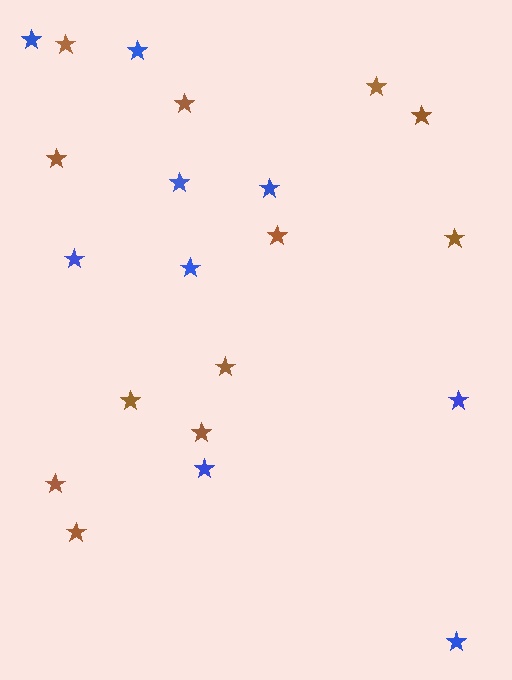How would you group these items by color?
There are 2 groups: one group of brown stars (12) and one group of blue stars (9).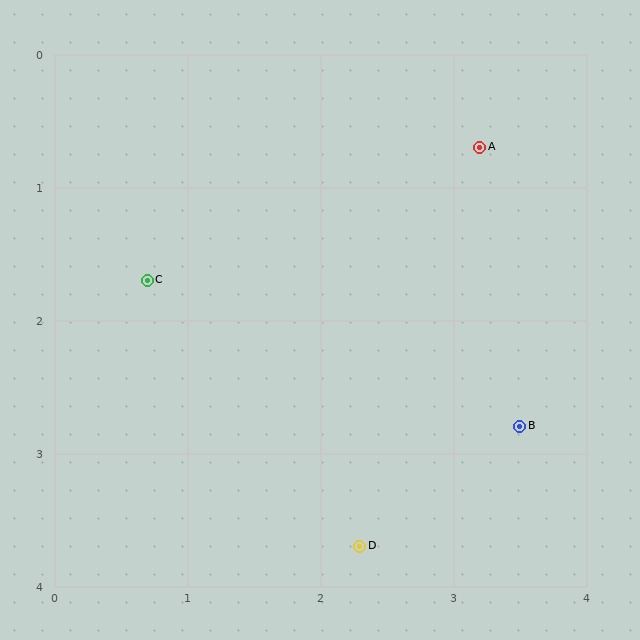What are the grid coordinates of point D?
Point D is at approximately (2.3, 3.7).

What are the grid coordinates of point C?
Point C is at approximately (0.7, 1.7).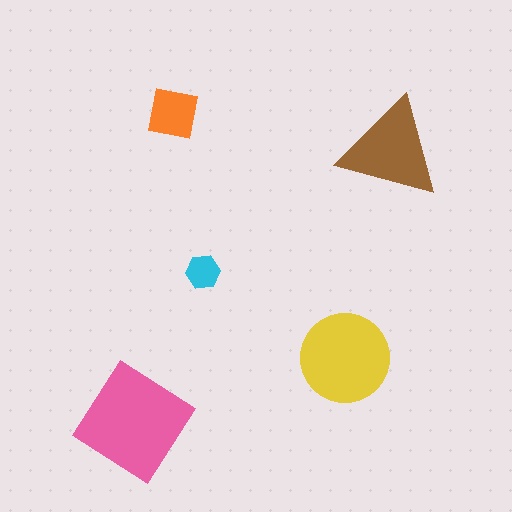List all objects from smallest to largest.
The cyan hexagon, the orange square, the brown triangle, the yellow circle, the pink diamond.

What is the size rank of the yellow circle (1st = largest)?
2nd.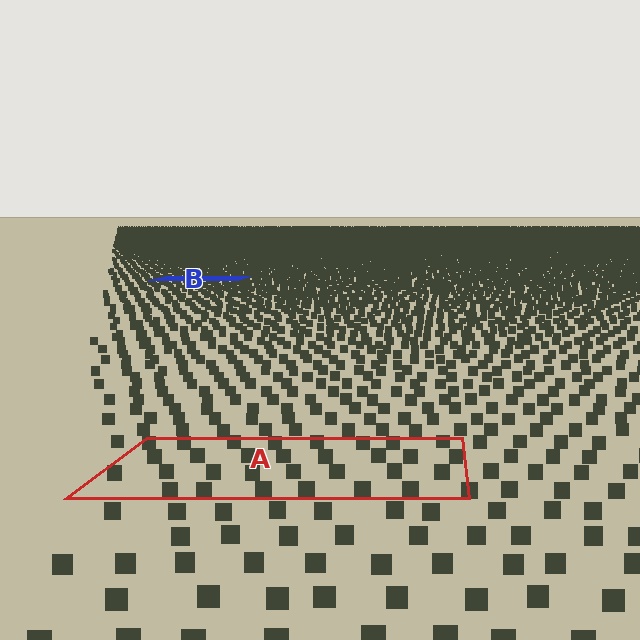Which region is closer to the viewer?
Region A is closer. The texture elements there are larger and more spread out.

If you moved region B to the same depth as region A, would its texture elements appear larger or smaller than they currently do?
They would appear larger. At a closer depth, the same texture elements are projected at a bigger on-screen size.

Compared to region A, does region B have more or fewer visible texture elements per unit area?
Region B has more texture elements per unit area — they are packed more densely because it is farther away.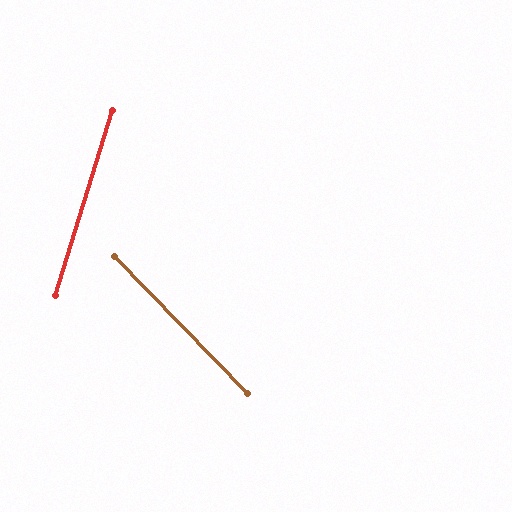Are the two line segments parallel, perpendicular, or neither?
Neither parallel nor perpendicular — they differ by about 61°.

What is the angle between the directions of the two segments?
Approximately 61 degrees.